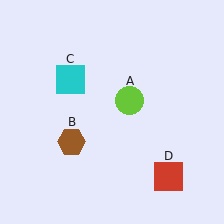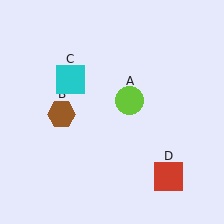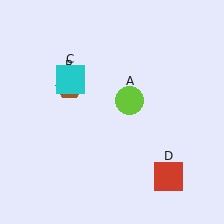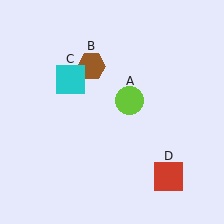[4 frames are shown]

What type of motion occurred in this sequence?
The brown hexagon (object B) rotated clockwise around the center of the scene.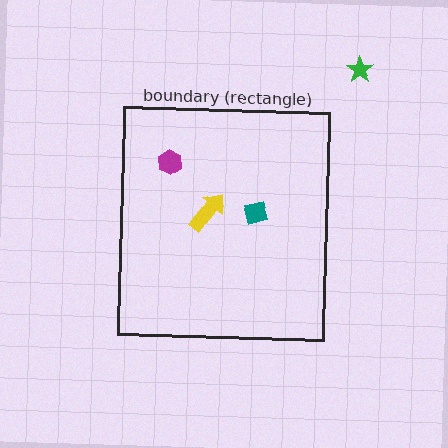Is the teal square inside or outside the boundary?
Inside.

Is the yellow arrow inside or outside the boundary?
Inside.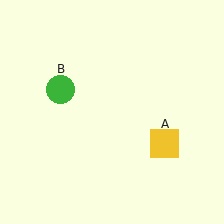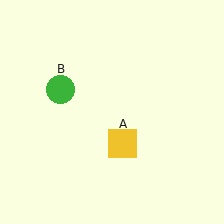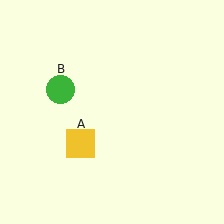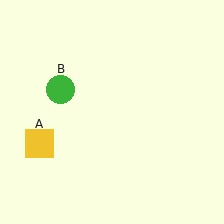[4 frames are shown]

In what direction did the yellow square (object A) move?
The yellow square (object A) moved left.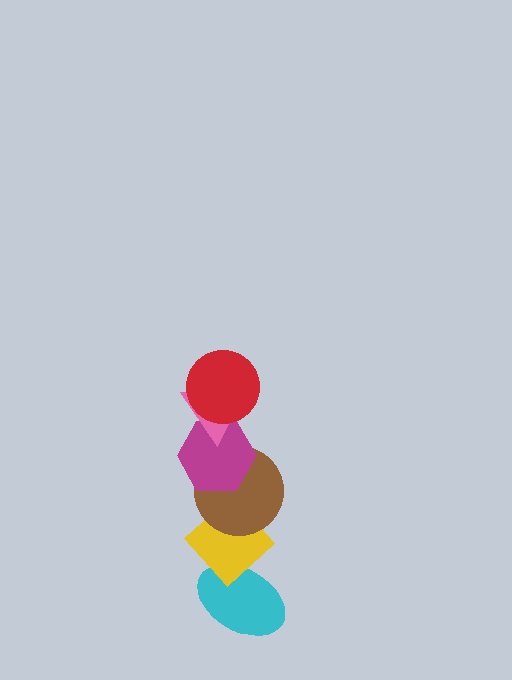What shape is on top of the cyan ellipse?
The yellow diamond is on top of the cyan ellipse.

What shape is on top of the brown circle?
The magenta hexagon is on top of the brown circle.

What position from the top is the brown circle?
The brown circle is 4th from the top.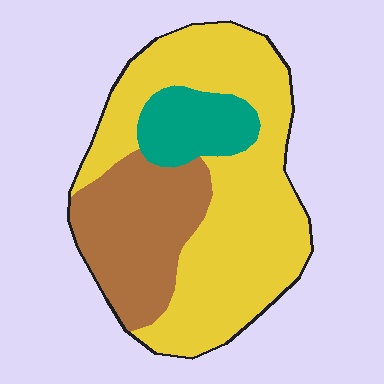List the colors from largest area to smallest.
From largest to smallest: yellow, brown, teal.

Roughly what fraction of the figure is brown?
Brown takes up about one quarter (1/4) of the figure.